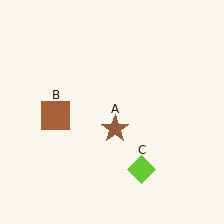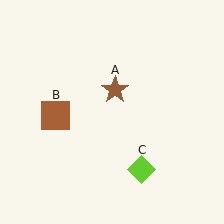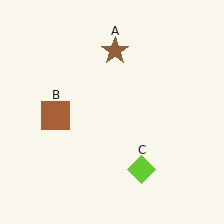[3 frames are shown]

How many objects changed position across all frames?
1 object changed position: brown star (object A).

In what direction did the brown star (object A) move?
The brown star (object A) moved up.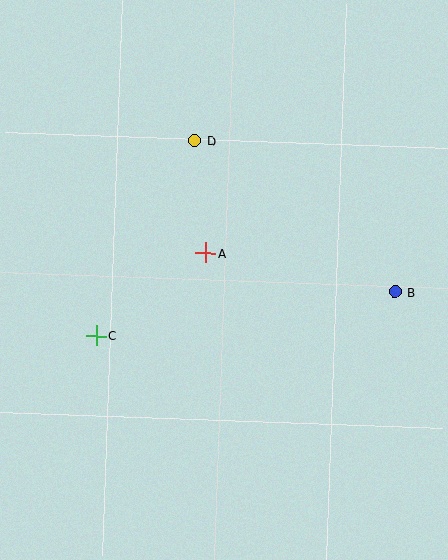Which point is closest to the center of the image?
Point A at (206, 253) is closest to the center.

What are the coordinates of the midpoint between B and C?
The midpoint between B and C is at (246, 314).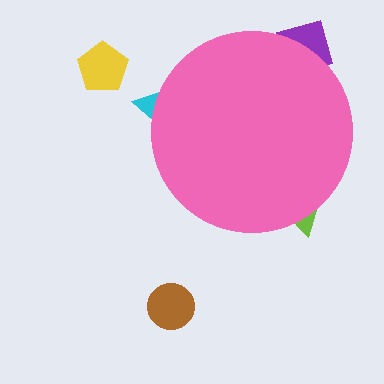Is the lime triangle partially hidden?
Yes, the lime triangle is partially hidden behind the pink circle.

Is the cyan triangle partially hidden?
Yes, the cyan triangle is partially hidden behind the pink circle.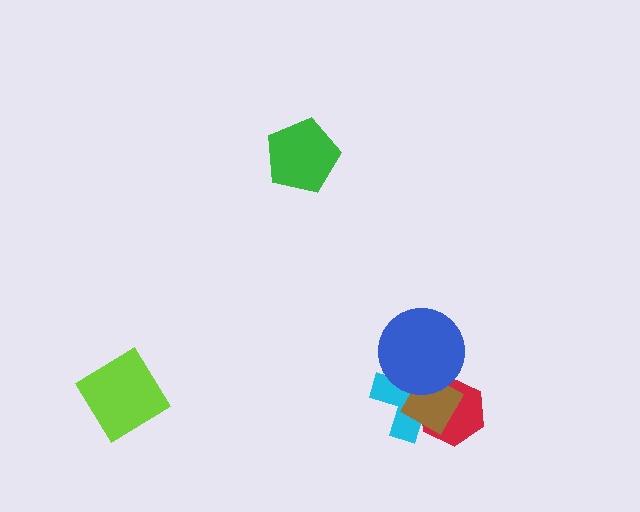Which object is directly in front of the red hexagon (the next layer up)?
The brown diamond is directly in front of the red hexagon.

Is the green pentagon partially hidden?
No, no other shape covers it.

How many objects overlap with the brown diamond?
3 objects overlap with the brown diamond.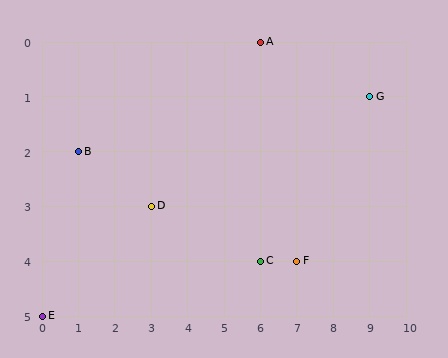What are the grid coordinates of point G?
Point G is at grid coordinates (9, 1).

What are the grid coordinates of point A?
Point A is at grid coordinates (6, 0).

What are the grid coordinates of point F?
Point F is at grid coordinates (7, 4).